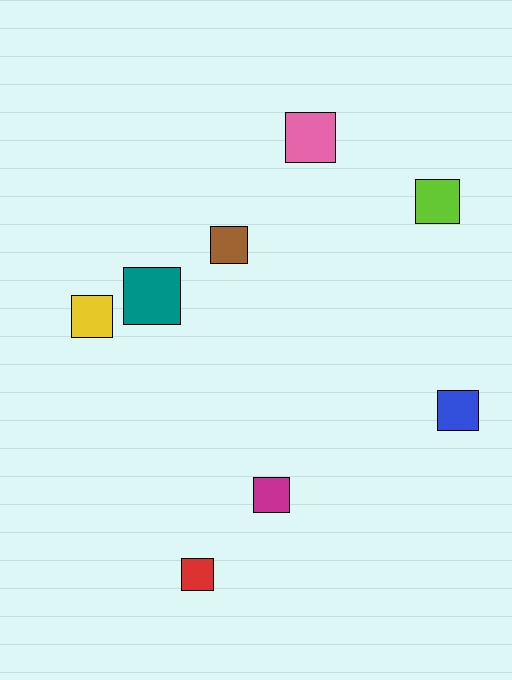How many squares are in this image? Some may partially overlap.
There are 8 squares.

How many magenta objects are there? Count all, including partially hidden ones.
There is 1 magenta object.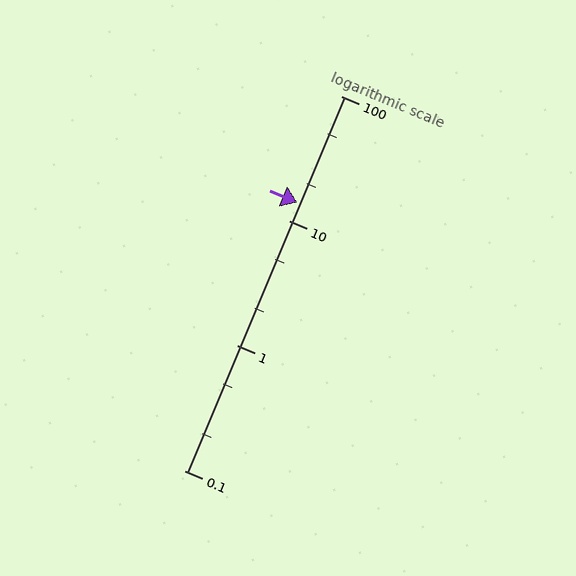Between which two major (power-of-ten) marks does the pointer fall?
The pointer is between 10 and 100.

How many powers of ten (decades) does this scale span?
The scale spans 3 decades, from 0.1 to 100.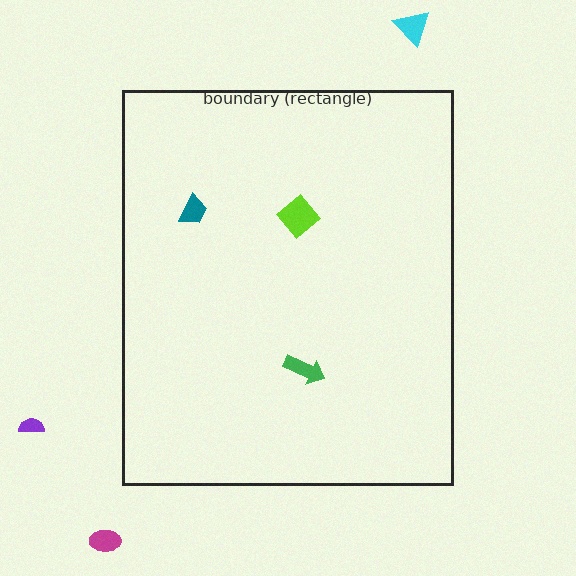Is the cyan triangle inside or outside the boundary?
Outside.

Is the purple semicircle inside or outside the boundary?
Outside.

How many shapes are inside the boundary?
3 inside, 3 outside.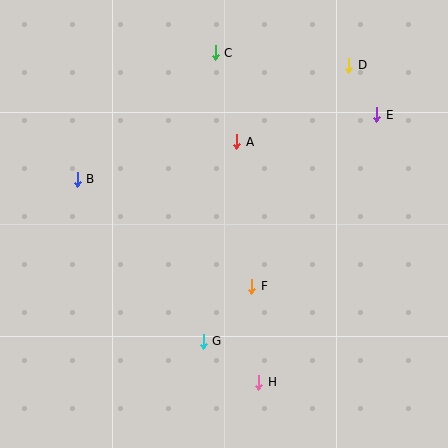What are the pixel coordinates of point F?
Point F is at (252, 286).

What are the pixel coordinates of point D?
Point D is at (349, 65).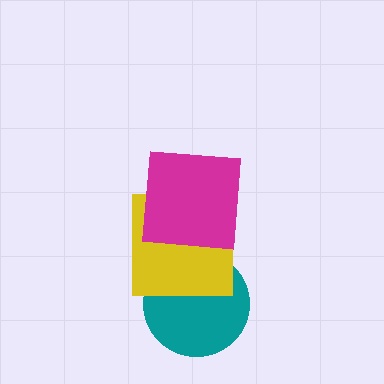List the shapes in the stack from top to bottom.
From top to bottom: the magenta square, the yellow square, the teal circle.